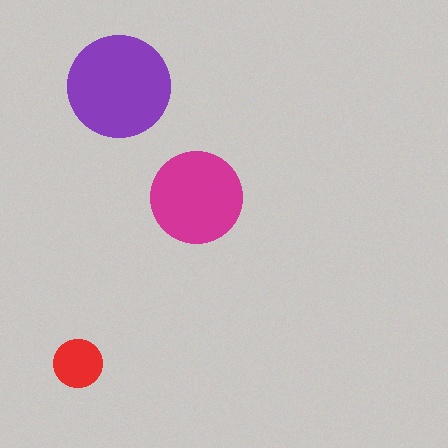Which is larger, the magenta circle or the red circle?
The magenta one.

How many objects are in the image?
There are 3 objects in the image.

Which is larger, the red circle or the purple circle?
The purple one.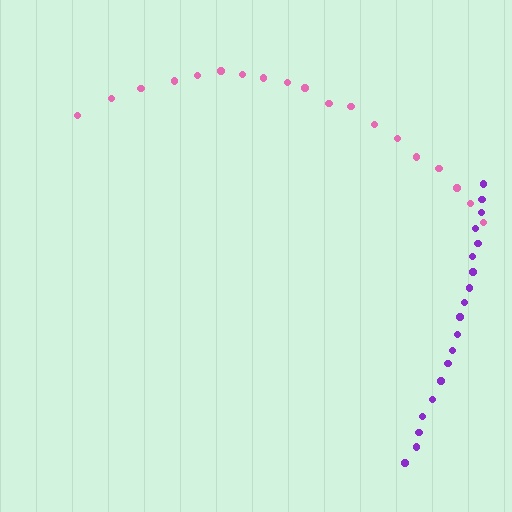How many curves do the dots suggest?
There are 2 distinct paths.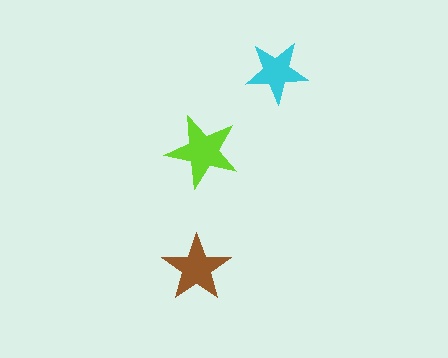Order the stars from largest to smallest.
the lime one, the brown one, the cyan one.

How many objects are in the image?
There are 3 objects in the image.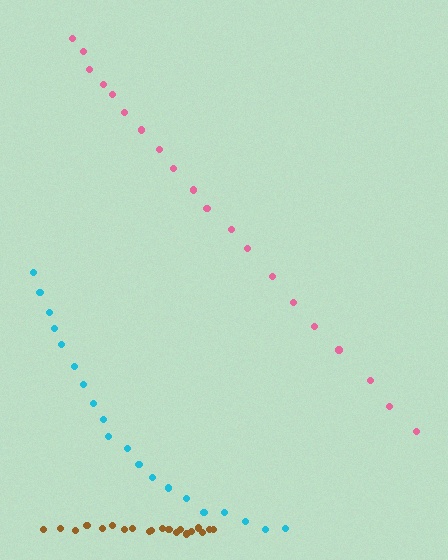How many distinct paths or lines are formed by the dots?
There are 3 distinct paths.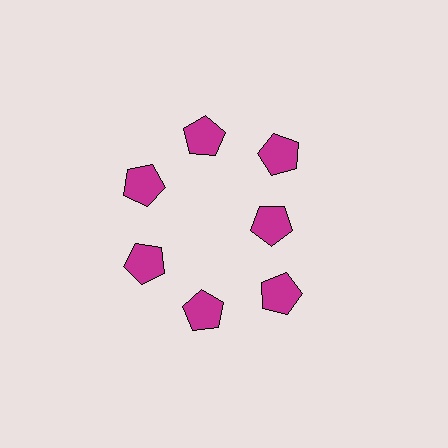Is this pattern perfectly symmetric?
No. The 7 magenta pentagons are arranged in a ring, but one element near the 3 o'clock position is pulled inward toward the center, breaking the 7-fold rotational symmetry.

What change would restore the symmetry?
The symmetry would be restored by moving it outward, back onto the ring so that all 7 pentagons sit at equal angles and equal distance from the center.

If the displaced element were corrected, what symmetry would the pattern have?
It would have 7-fold rotational symmetry — the pattern would map onto itself every 51 degrees.